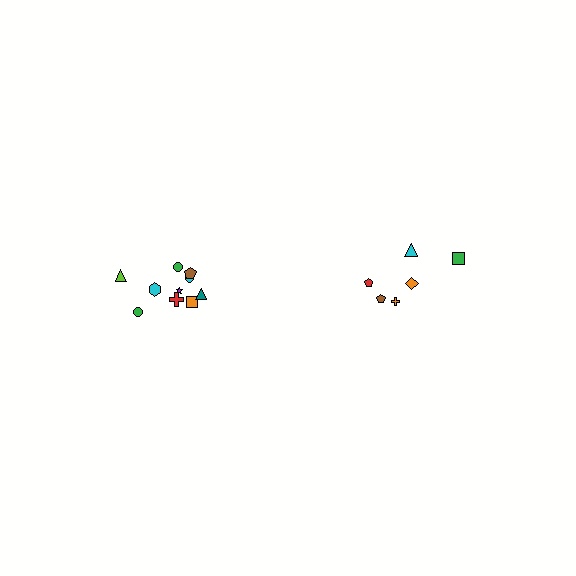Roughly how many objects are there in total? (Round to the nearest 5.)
Roughly 15 objects in total.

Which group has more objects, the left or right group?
The left group.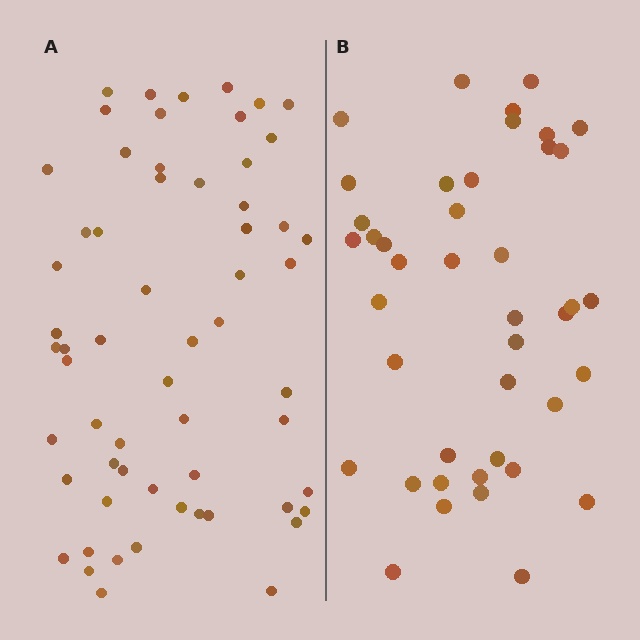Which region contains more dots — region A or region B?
Region A (the left region) has more dots.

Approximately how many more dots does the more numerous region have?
Region A has approximately 20 more dots than region B.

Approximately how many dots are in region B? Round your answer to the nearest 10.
About 40 dots. (The exact count is 42, which rounds to 40.)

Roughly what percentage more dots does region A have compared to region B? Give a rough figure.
About 45% more.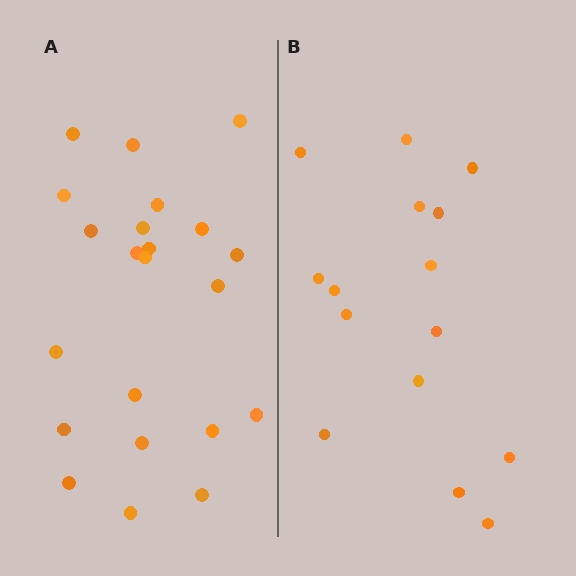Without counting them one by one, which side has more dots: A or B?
Region A (the left region) has more dots.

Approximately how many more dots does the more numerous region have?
Region A has roughly 8 or so more dots than region B.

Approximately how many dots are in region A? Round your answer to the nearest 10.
About 20 dots. (The exact count is 22, which rounds to 20.)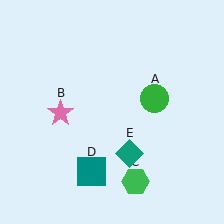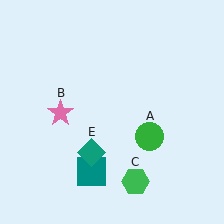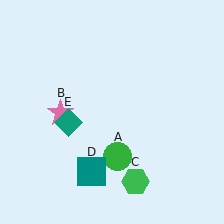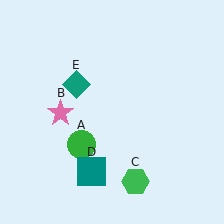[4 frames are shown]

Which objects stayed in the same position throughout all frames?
Pink star (object B) and green hexagon (object C) and teal square (object D) remained stationary.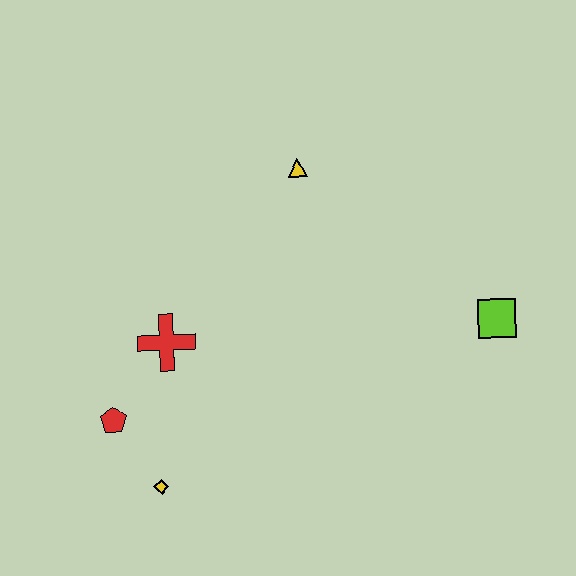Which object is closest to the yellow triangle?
The red cross is closest to the yellow triangle.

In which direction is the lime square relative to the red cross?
The lime square is to the right of the red cross.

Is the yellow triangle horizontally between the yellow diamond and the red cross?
No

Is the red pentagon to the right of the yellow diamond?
No